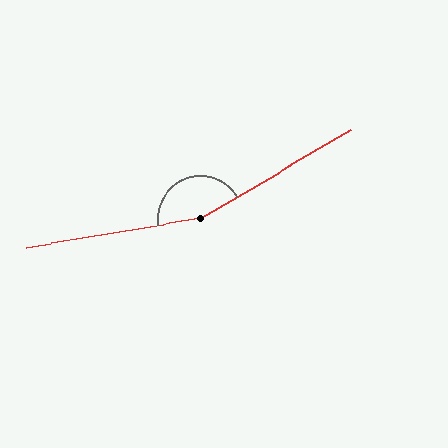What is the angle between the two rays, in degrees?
Approximately 159 degrees.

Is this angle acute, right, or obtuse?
It is obtuse.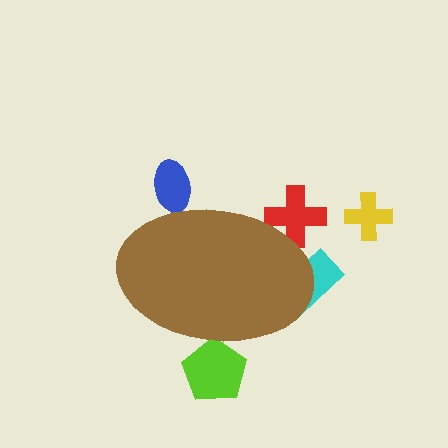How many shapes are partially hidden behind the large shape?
4 shapes are partially hidden.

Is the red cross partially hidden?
Yes, the red cross is partially hidden behind the brown ellipse.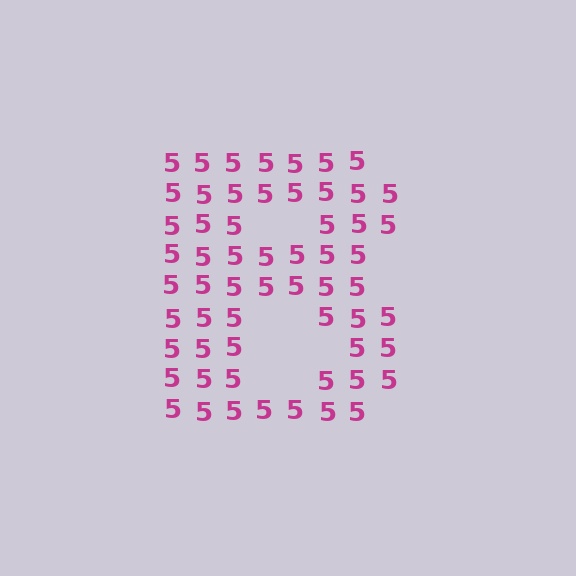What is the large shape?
The large shape is the letter B.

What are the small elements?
The small elements are digit 5's.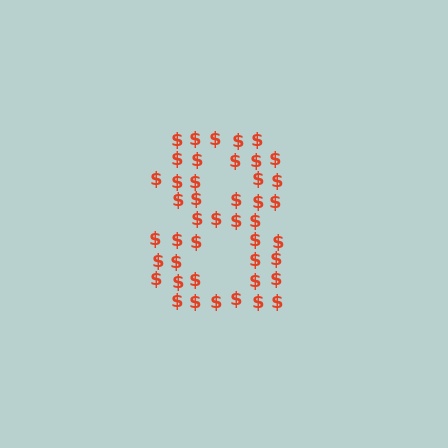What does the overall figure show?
The overall figure shows the digit 8.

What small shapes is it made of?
It is made of small dollar signs.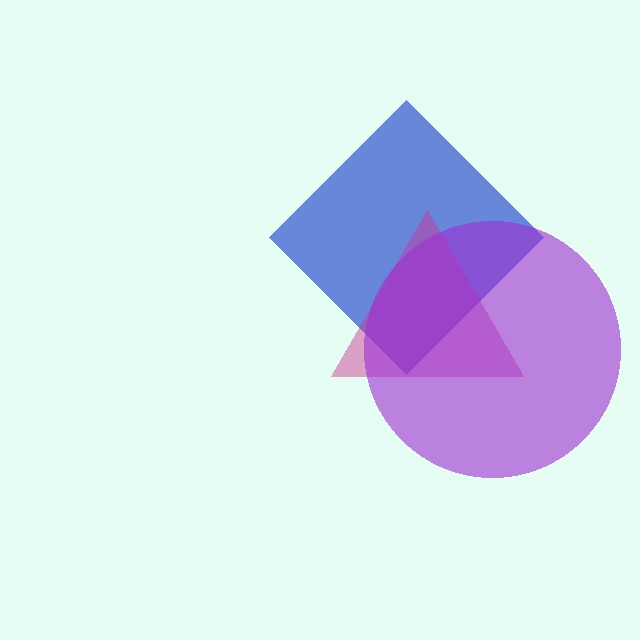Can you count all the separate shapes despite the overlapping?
Yes, there are 3 separate shapes.